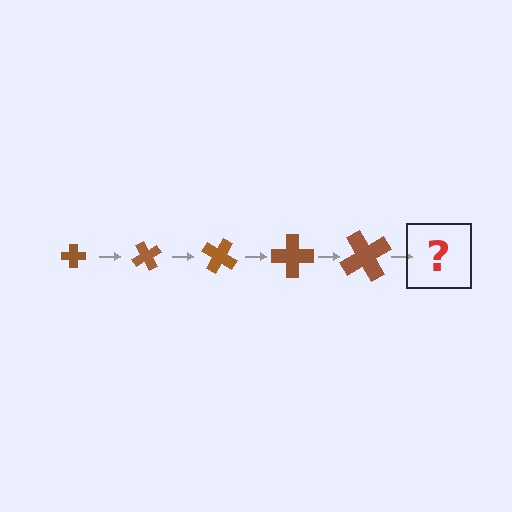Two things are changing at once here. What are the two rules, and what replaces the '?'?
The two rules are that the cross grows larger each step and it rotates 60 degrees each step. The '?' should be a cross, larger than the previous one and rotated 300 degrees from the start.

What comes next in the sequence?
The next element should be a cross, larger than the previous one and rotated 300 degrees from the start.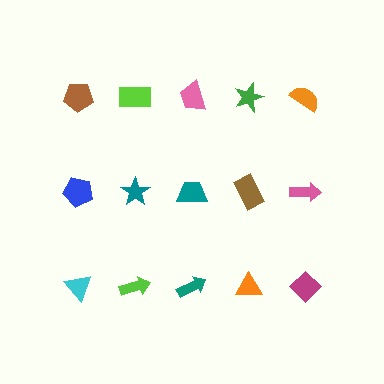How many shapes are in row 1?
5 shapes.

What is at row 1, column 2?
A lime rectangle.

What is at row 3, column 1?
A cyan triangle.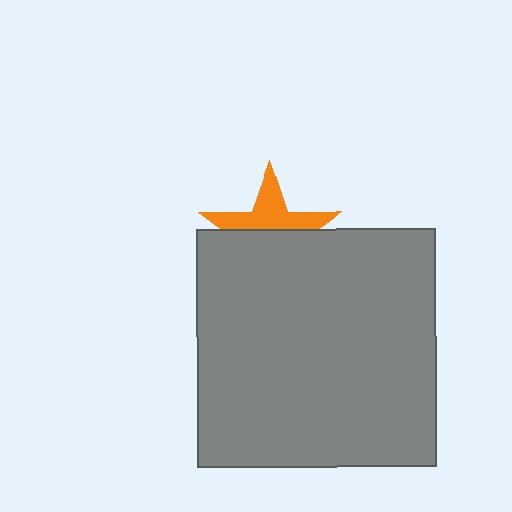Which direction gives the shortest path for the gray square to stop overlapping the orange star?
Moving down gives the shortest separation.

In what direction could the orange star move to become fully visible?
The orange star could move up. That would shift it out from behind the gray square entirely.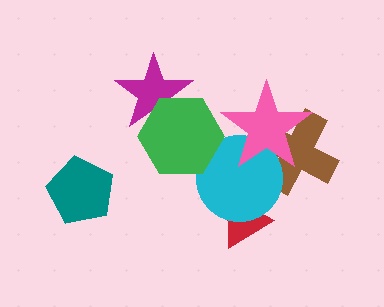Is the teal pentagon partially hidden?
No, no other shape covers it.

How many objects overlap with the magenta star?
1 object overlaps with the magenta star.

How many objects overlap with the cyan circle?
4 objects overlap with the cyan circle.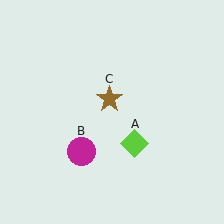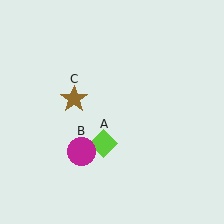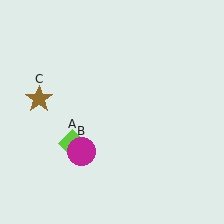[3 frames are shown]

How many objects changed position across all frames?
2 objects changed position: lime diamond (object A), brown star (object C).